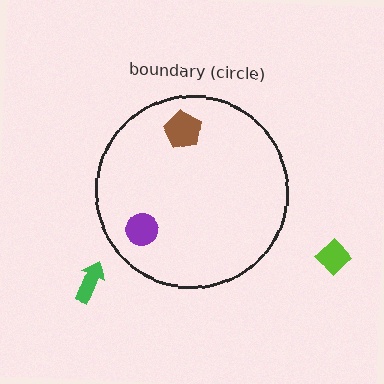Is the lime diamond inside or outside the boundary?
Outside.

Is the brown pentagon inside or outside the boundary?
Inside.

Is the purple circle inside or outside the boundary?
Inside.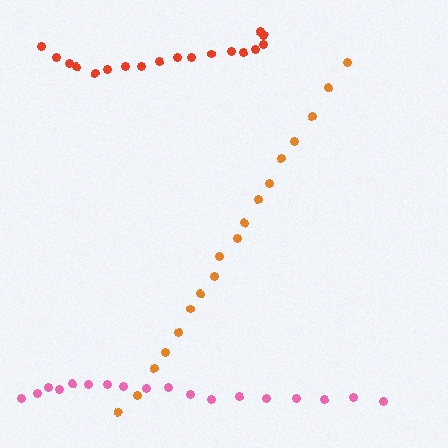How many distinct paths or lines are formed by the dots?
There are 3 distinct paths.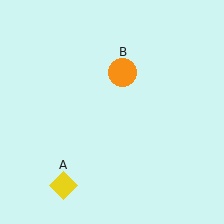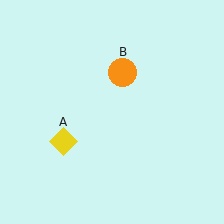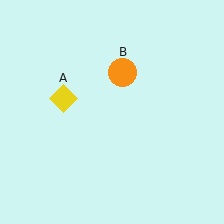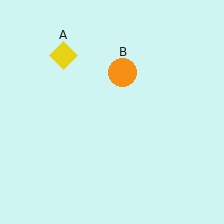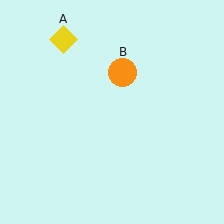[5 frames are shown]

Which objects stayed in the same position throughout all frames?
Orange circle (object B) remained stationary.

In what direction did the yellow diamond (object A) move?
The yellow diamond (object A) moved up.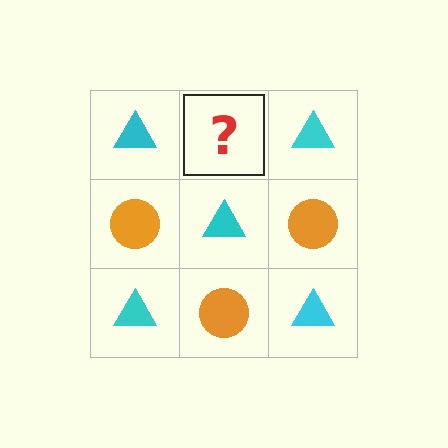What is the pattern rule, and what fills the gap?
The rule is that it alternates cyan triangle and orange circle in a checkerboard pattern. The gap should be filled with an orange circle.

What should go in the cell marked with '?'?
The missing cell should contain an orange circle.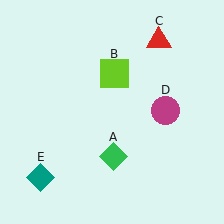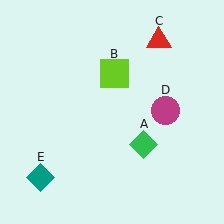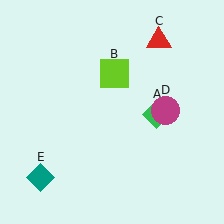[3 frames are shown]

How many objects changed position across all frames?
1 object changed position: green diamond (object A).